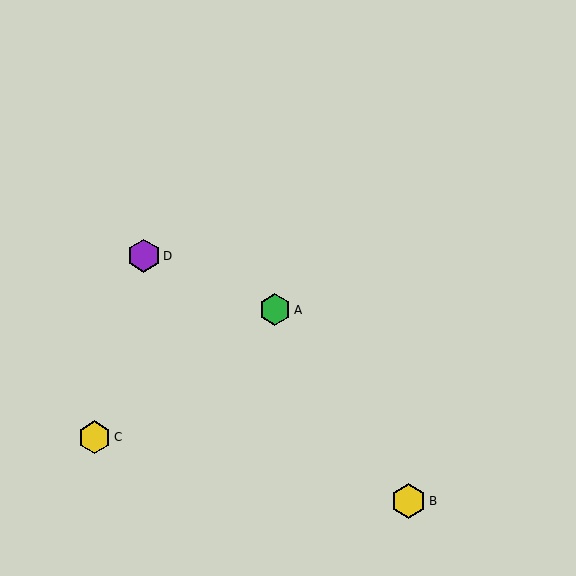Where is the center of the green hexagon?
The center of the green hexagon is at (275, 310).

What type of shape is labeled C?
Shape C is a yellow hexagon.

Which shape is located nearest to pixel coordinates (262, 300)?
The green hexagon (labeled A) at (275, 310) is nearest to that location.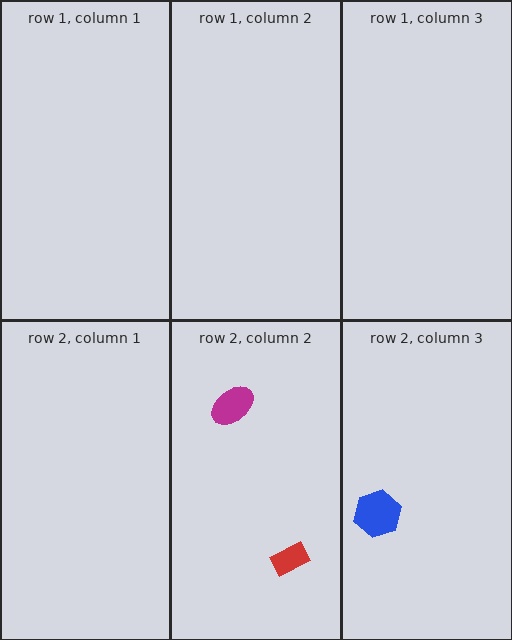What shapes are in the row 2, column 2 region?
The red rectangle, the magenta ellipse.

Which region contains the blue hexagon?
The row 2, column 3 region.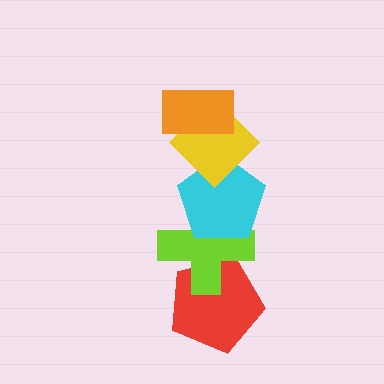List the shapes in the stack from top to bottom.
From top to bottom: the orange rectangle, the yellow diamond, the cyan pentagon, the lime cross, the red pentagon.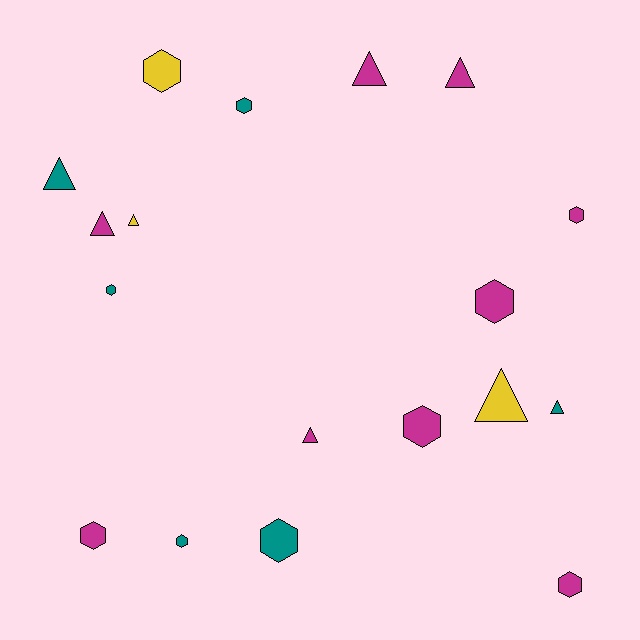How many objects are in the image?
There are 18 objects.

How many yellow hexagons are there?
There is 1 yellow hexagon.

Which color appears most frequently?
Magenta, with 9 objects.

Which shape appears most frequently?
Hexagon, with 10 objects.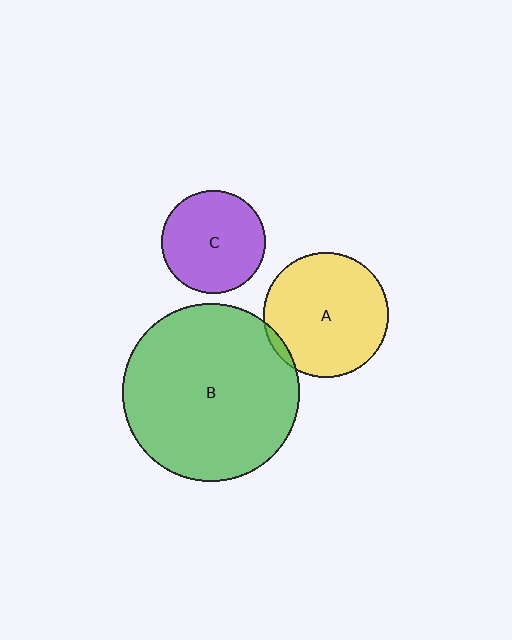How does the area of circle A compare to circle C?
Approximately 1.5 times.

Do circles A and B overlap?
Yes.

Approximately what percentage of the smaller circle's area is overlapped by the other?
Approximately 5%.